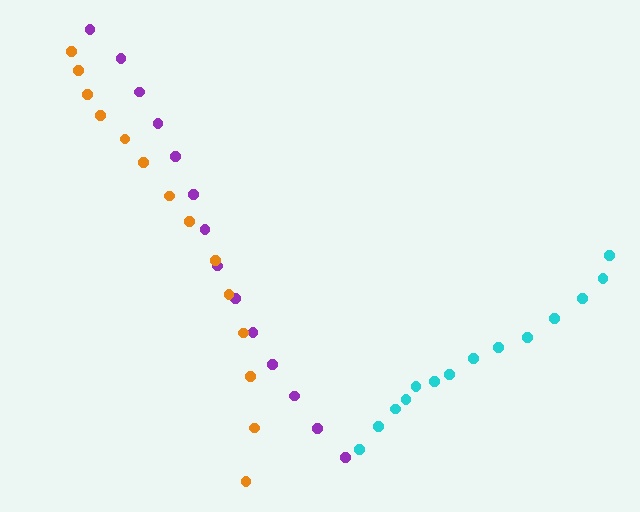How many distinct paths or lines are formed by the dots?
There are 3 distinct paths.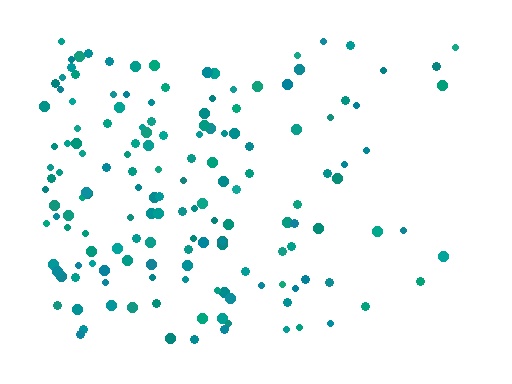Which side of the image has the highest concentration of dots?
The left.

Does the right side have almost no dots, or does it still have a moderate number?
Still a moderate number, just noticeably fewer than the left.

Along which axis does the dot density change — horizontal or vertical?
Horizontal.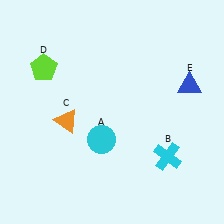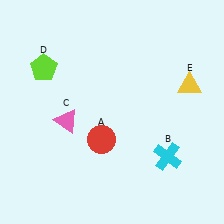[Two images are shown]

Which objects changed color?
A changed from cyan to red. C changed from orange to pink. E changed from blue to yellow.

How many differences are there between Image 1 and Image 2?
There are 3 differences between the two images.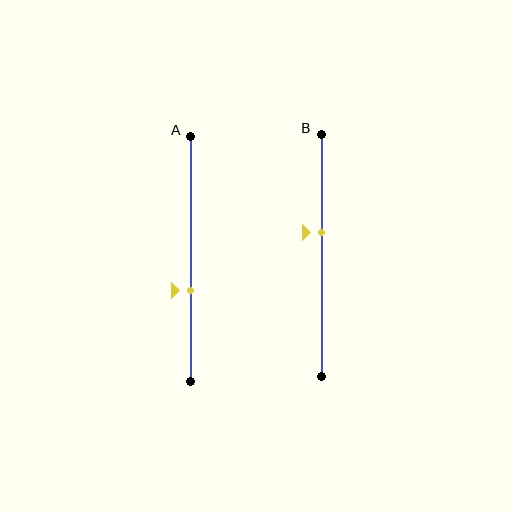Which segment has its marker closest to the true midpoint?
Segment B has its marker closest to the true midpoint.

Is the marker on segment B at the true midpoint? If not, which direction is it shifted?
No, the marker on segment B is shifted upward by about 9% of the segment length.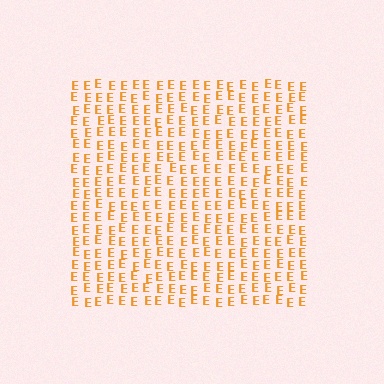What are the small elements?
The small elements are letter E's.